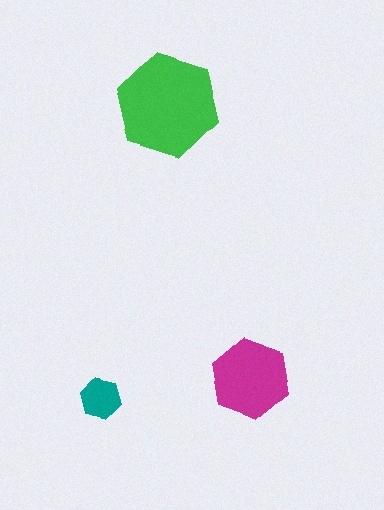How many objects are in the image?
There are 3 objects in the image.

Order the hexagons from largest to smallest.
the green one, the magenta one, the teal one.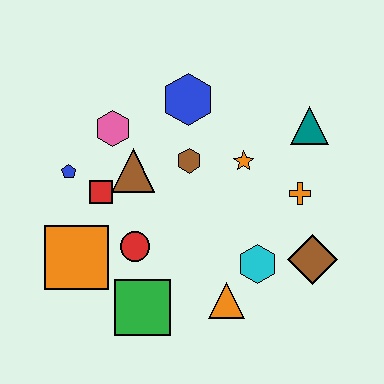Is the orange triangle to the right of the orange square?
Yes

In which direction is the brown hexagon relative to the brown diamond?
The brown hexagon is to the left of the brown diamond.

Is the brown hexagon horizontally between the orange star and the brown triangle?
Yes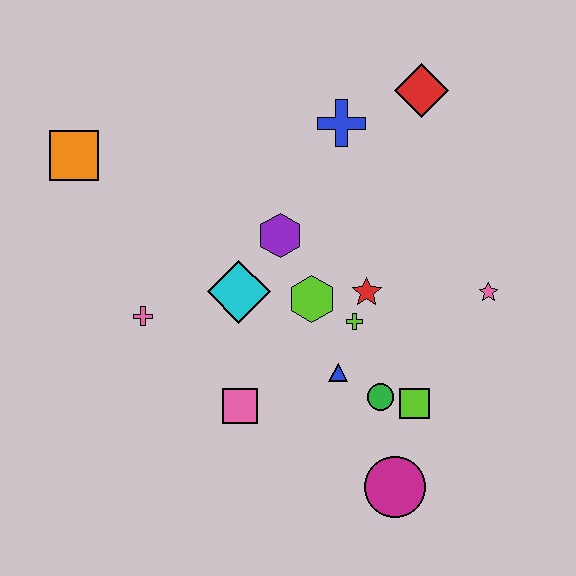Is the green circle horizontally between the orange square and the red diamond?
Yes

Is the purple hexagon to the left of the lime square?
Yes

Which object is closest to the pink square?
The blue triangle is closest to the pink square.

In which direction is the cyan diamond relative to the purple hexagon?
The cyan diamond is below the purple hexagon.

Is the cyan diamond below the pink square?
No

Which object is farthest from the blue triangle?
The orange square is farthest from the blue triangle.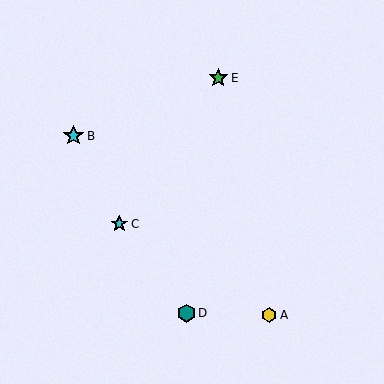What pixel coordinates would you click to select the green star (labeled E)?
Click at (218, 78) to select the green star E.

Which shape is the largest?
The cyan star (labeled B) is the largest.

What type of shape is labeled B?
Shape B is a cyan star.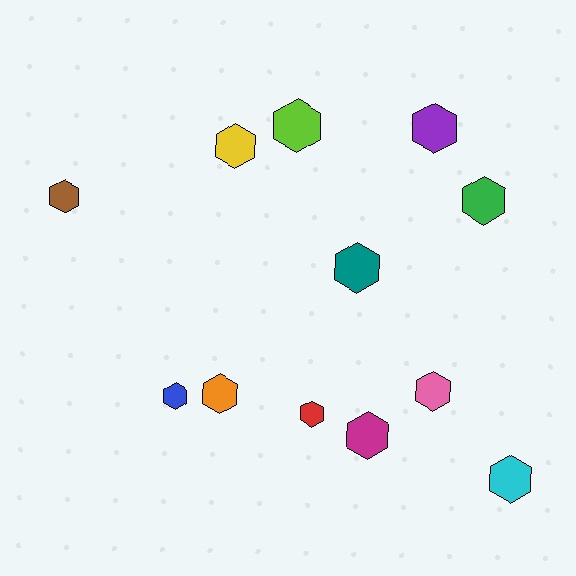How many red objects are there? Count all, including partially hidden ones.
There is 1 red object.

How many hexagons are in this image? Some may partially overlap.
There are 12 hexagons.